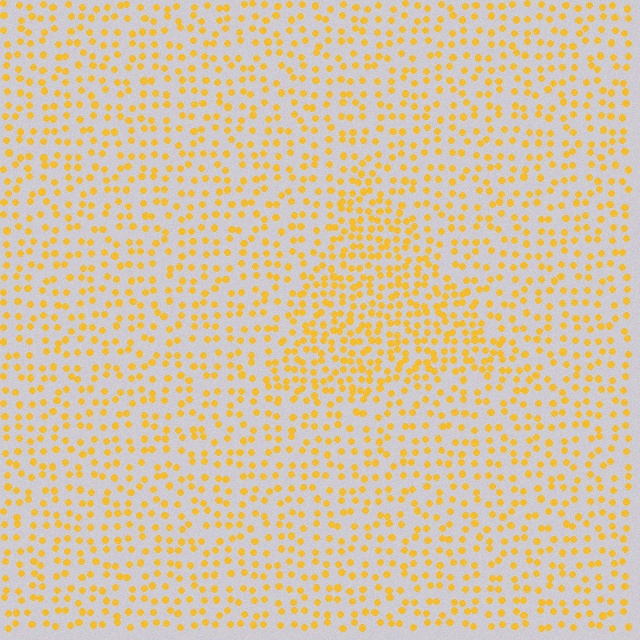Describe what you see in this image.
The image contains small yellow elements arranged at two different densities. A triangle-shaped region is visible where the elements are more densely packed than the surrounding area.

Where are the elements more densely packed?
The elements are more densely packed inside the triangle boundary.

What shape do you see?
I see a triangle.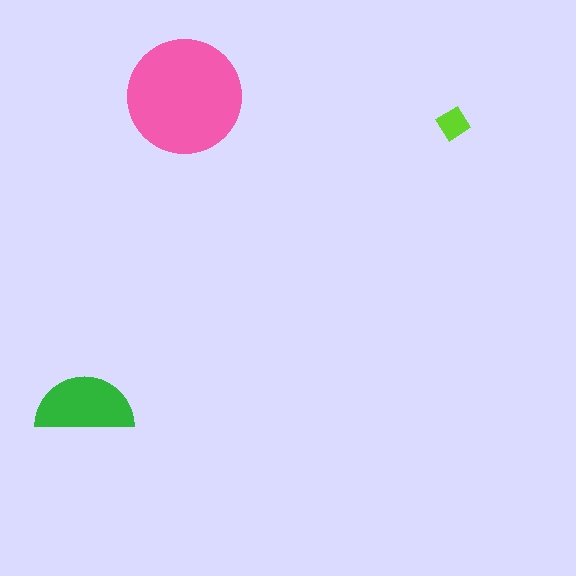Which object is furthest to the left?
The green semicircle is leftmost.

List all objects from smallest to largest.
The lime diamond, the green semicircle, the pink circle.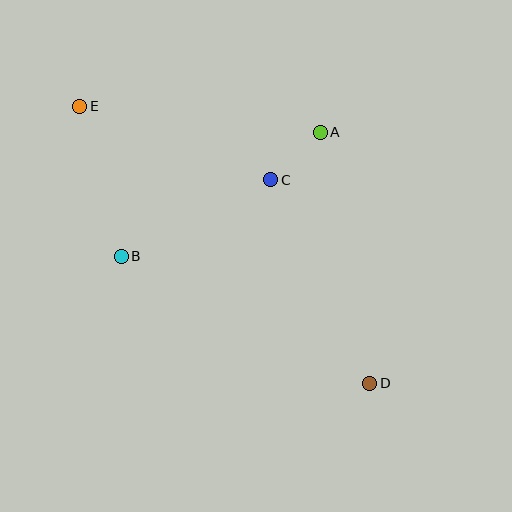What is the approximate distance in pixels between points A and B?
The distance between A and B is approximately 235 pixels.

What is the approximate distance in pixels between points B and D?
The distance between B and D is approximately 279 pixels.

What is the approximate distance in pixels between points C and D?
The distance between C and D is approximately 226 pixels.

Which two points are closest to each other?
Points A and C are closest to each other.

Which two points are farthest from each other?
Points D and E are farthest from each other.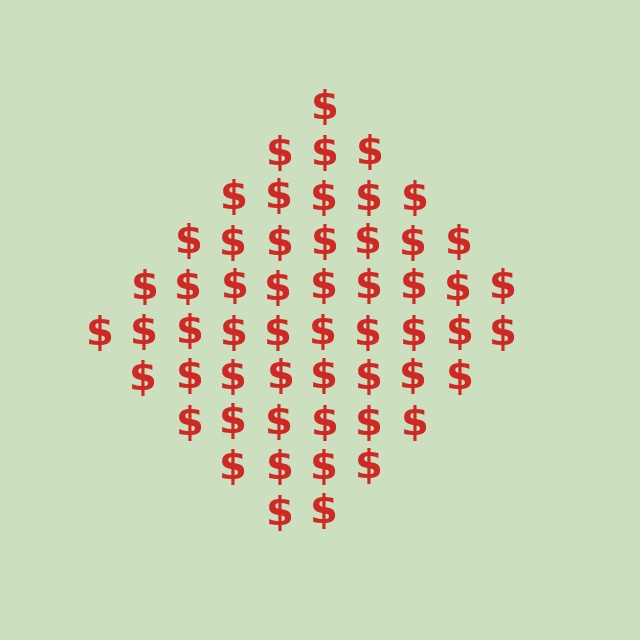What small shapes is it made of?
It is made of small dollar signs.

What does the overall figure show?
The overall figure shows a diamond.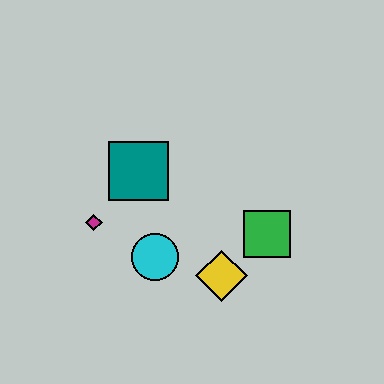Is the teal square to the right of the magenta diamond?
Yes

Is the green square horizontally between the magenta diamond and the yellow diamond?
No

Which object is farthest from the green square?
The magenta diamond is farthest from the green square.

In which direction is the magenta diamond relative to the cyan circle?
The magenta diamond is to the left of the cyan circle.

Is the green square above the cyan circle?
Yes